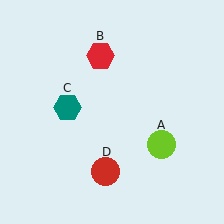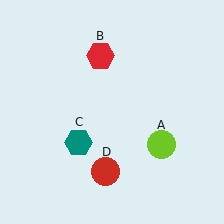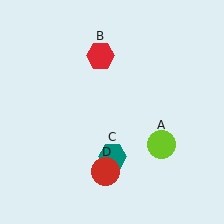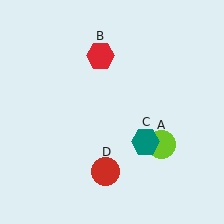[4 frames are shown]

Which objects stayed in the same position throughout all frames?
Lime circle (object A) and red hexagon (object B) and red circle (object D) remained stationary.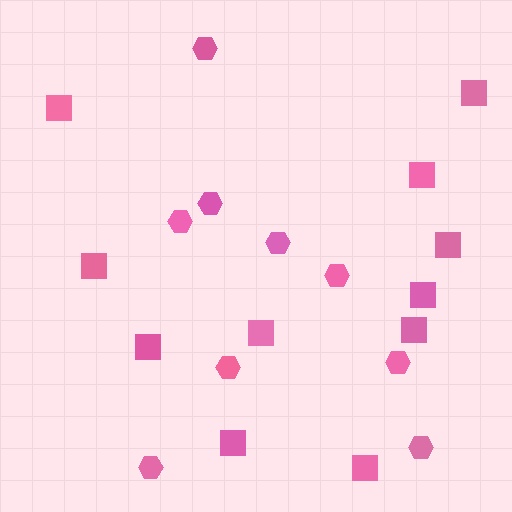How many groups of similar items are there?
There are 2 groups: one group of hexagons (9) and one group of squares (11).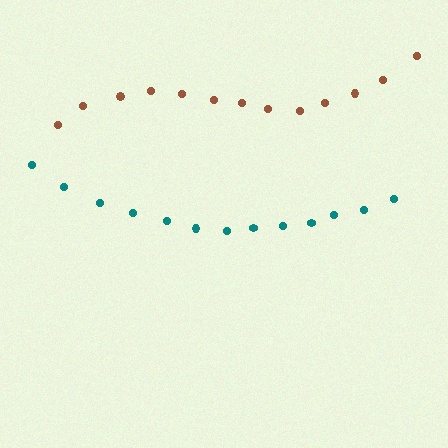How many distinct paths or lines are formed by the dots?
There are 2 distinct paths.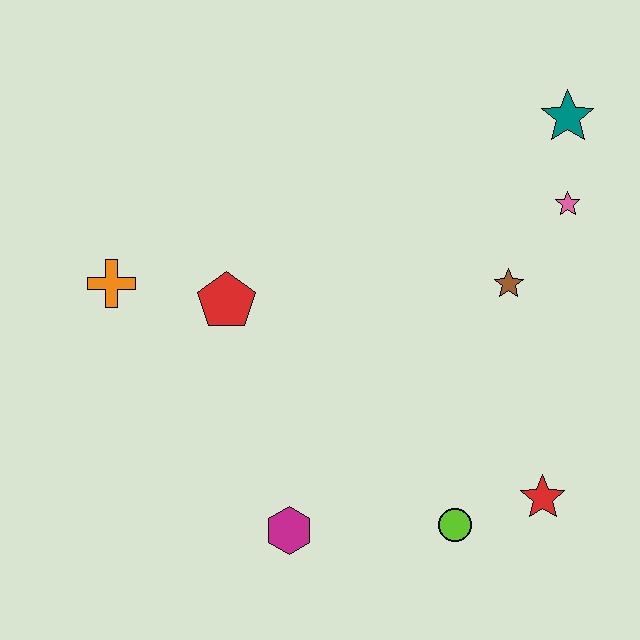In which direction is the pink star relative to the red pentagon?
The pink star is to the right of the red pentagon.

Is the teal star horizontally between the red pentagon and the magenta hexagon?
No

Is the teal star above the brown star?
Yes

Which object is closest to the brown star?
The pink star is closest to the brown star.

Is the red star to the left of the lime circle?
No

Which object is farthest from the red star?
The orange cross is farthest from the red star.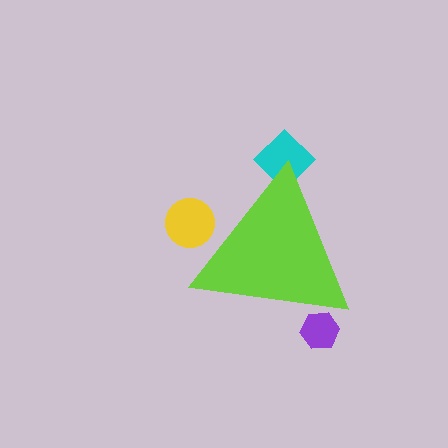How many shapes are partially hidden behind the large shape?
3 shapes are partially hidden.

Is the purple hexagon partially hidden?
Yes, the purple hexagon is partially hidden behind the lime triangle.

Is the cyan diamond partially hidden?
Yes, the cyan diamond is partially hidden behind the lime triangle.